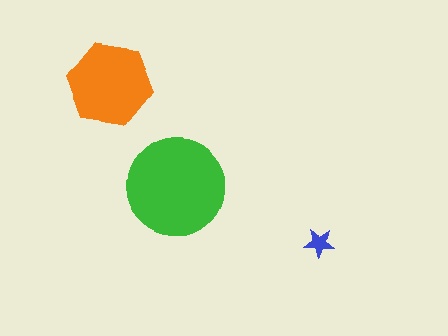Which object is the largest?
The green circle.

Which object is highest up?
The orange hexagon is topmost.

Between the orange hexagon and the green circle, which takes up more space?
The green circle.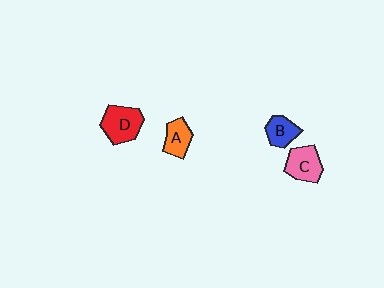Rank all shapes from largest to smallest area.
From largest to smallest: D (red), C (pink), A (orange), B (blue).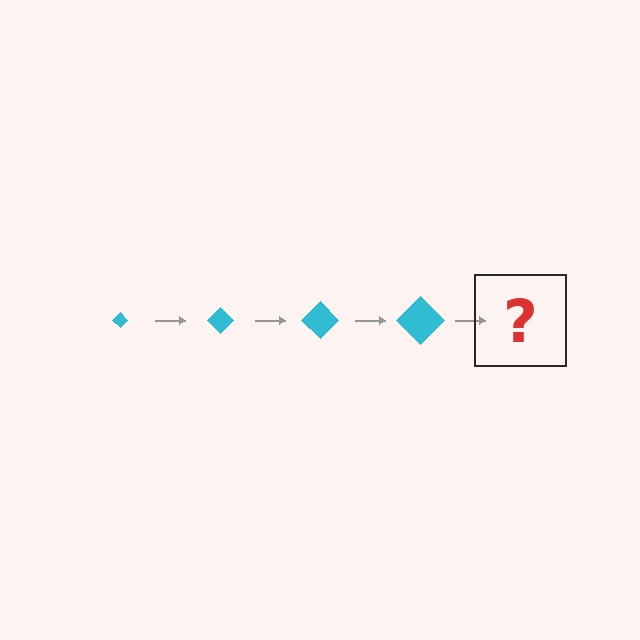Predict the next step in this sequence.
The next step is a cyan diamond, larger than the previous one.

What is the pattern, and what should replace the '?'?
The pattern is that the diamond gets progressively larger each step. The '?' should be a cyan diamond, larger than the previous one.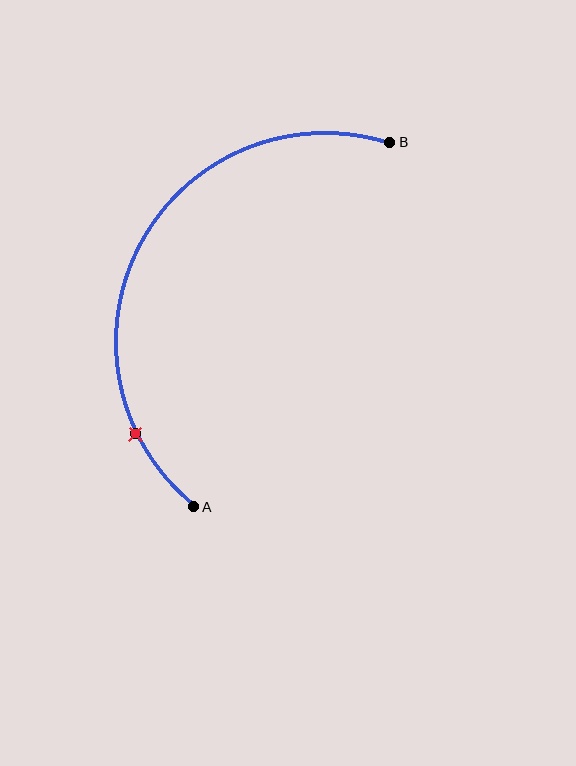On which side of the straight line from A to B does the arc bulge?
The arc bulges to the left of the straight line connecting A and B.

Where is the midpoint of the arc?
The arc midpoint is the point on the curve farthest from the straight line joining A and B. It sits to the left of that line.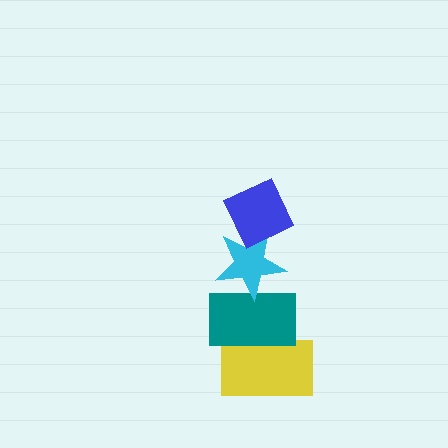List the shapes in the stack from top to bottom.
From top to bottom: the blue diamond, the cyan star, the teal rectangle, the yellow rectangle.